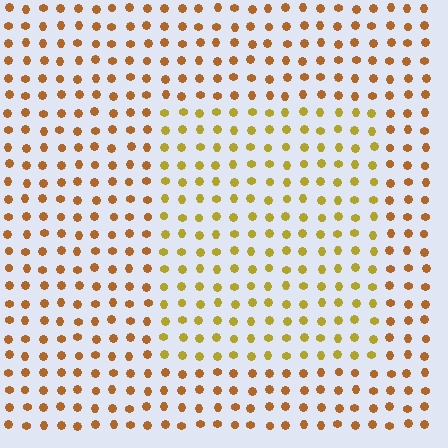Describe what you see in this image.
The image is filled with small brown elements in a uniform arrangement. A rectangle-shaped region is visible where the elements are tinted to a slightly different hue, forming a subtle color boundary.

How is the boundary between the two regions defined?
The boundary is defined purely by a slight shift in hue (about 27 degrees). Spacing, size, and orientation are identical on both sides.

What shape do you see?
I see a rectangle.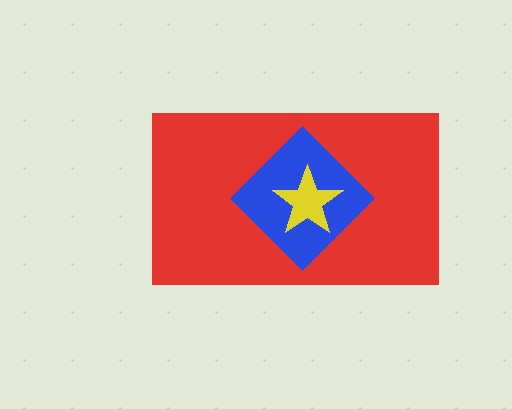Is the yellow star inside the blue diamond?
Yes.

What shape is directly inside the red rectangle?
The blue diamond.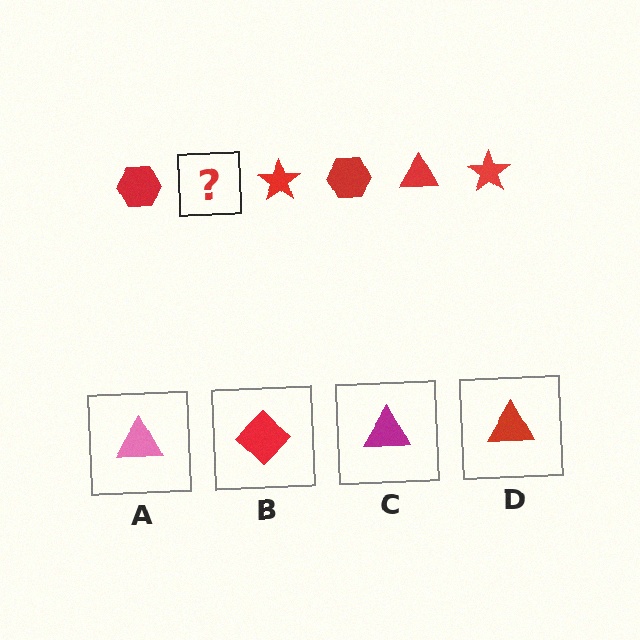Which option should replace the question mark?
Option D.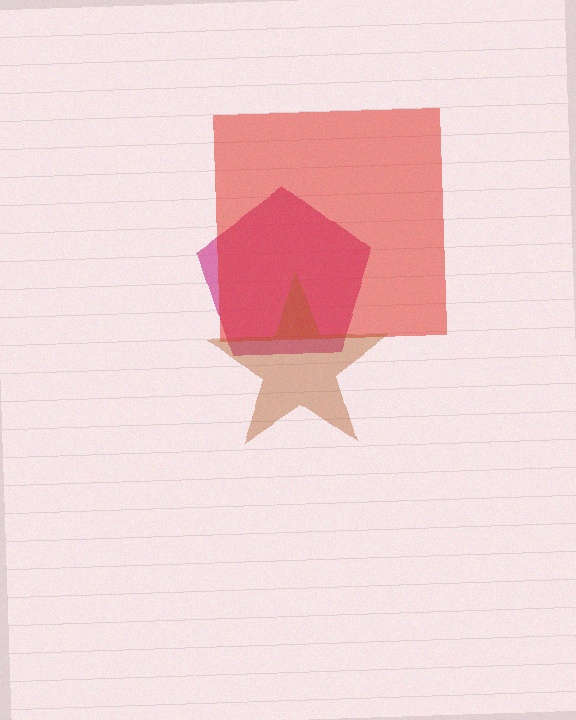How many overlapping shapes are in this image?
There are 3 overlapping shapes in the image.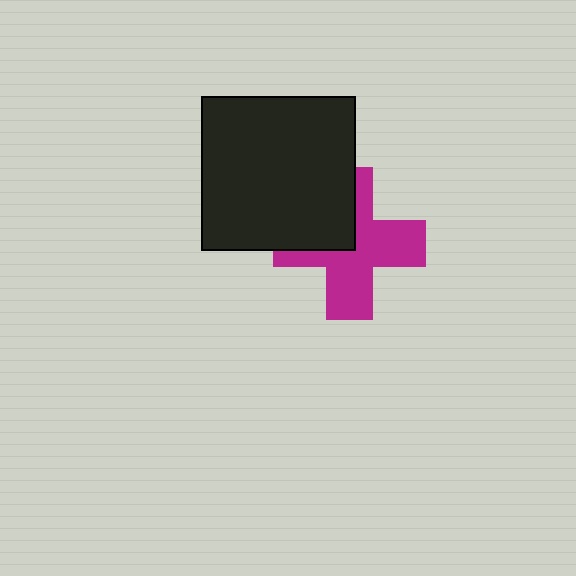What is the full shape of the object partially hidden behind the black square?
The partially hidden object is a magenta cross.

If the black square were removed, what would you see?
You would see the complete magenta cross.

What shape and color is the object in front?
The object in front is a black square.